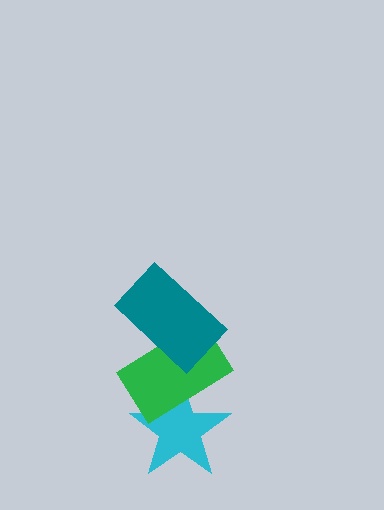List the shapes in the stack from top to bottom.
From top to bottom: the teal rectangle, the green rectangle, the cyan star.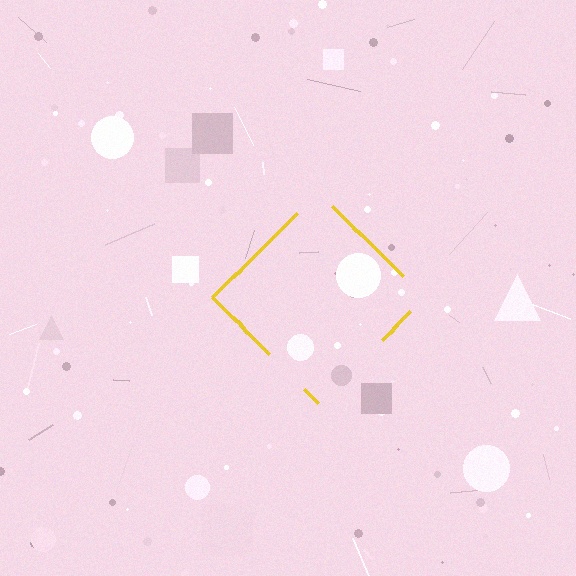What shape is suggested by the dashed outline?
The dashed outline suggests a diamond.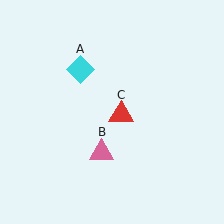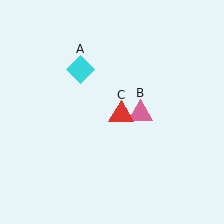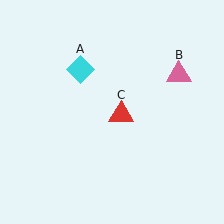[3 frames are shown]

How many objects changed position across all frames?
1 object changed position: pink triangle (object B).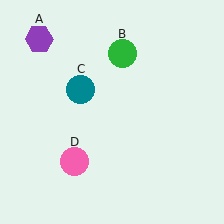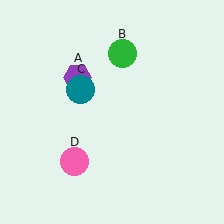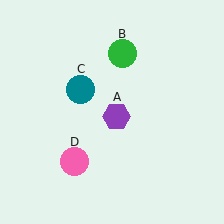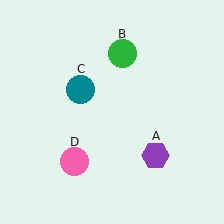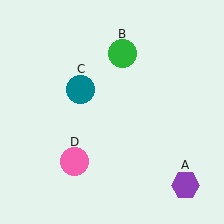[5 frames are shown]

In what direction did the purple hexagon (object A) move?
The purple hexagon (object A) moved down and to the right.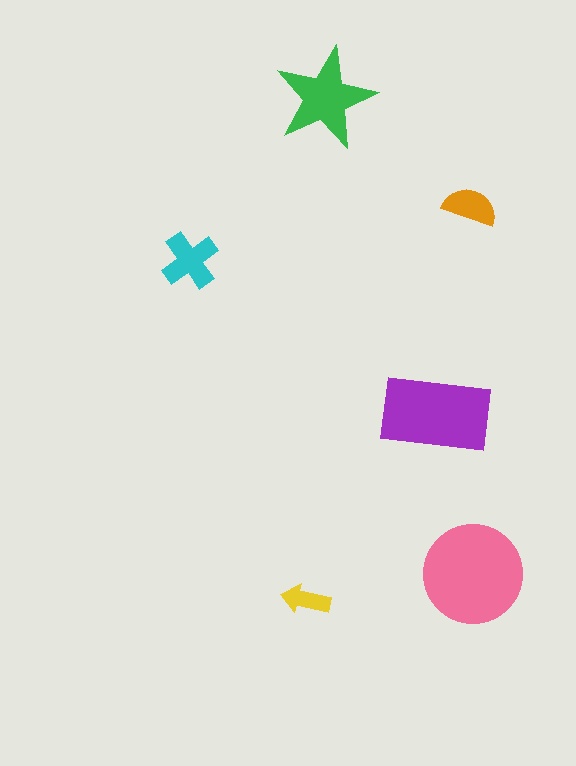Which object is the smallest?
The yellow arrow.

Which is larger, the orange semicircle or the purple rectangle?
The purple rectangle.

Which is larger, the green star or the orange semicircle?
The green star.